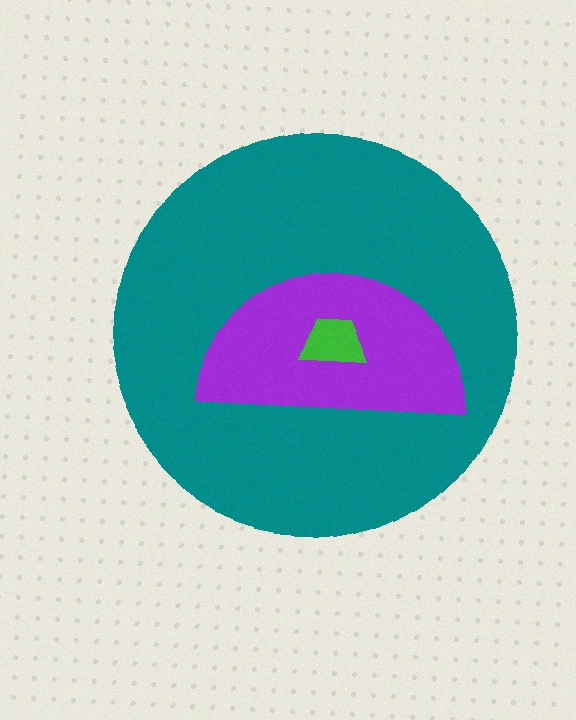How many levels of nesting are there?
3.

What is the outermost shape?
The teal circle.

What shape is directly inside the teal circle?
The purple semicircle.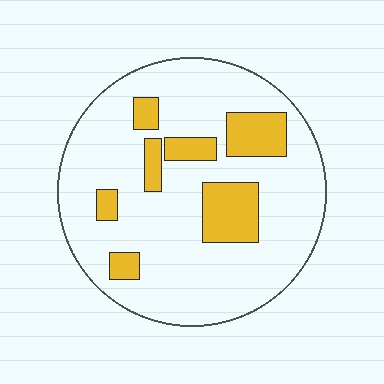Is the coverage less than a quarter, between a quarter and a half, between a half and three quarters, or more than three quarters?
Less than a quarter.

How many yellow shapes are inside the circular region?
7.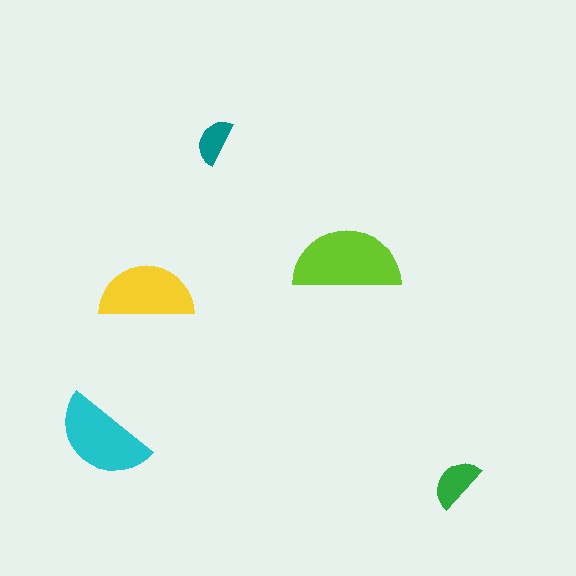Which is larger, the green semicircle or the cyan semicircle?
The cyan one.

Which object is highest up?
The teal semicircle is topmost.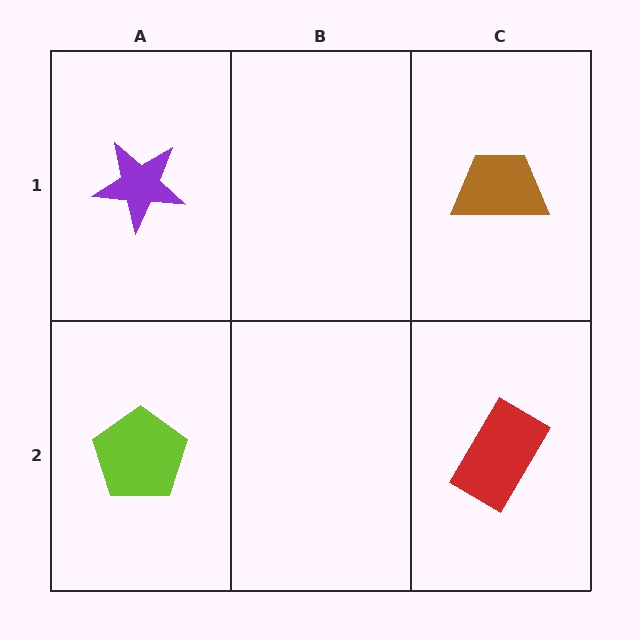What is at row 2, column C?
A red rectangle.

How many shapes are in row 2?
2 shapes.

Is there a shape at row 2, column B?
No, that cell is empty.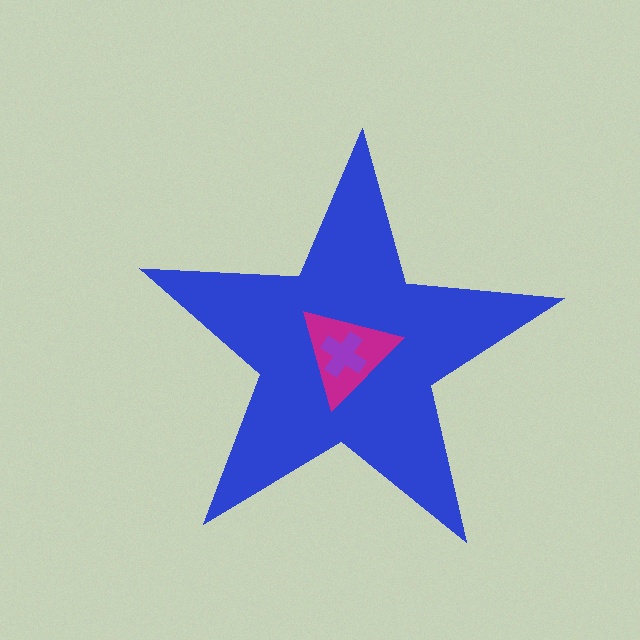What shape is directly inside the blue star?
The magenta triangle.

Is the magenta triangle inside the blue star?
Yes.